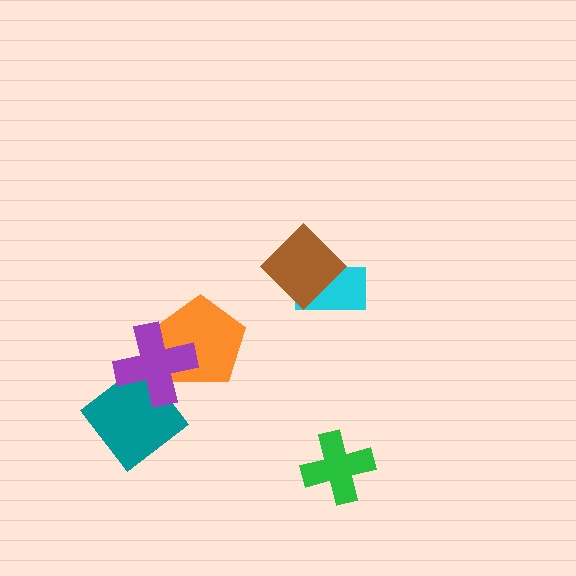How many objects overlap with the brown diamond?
1 object overlaps with the brown diamond.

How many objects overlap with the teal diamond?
1 object overlaps with the teal diamond.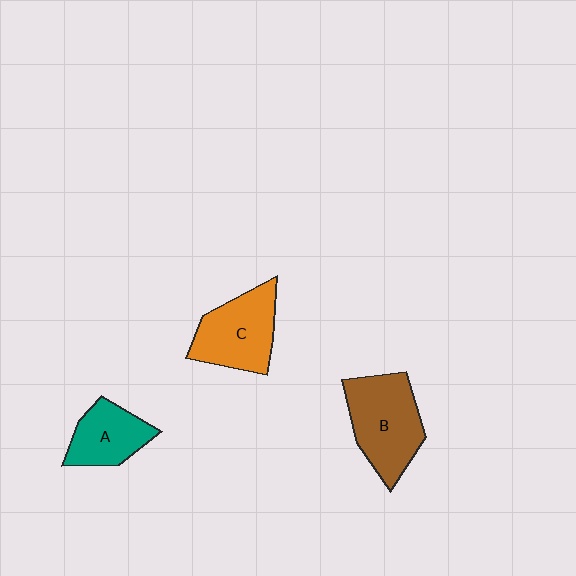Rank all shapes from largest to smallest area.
From largest to smallest: B (brown), C (orange), A (teal).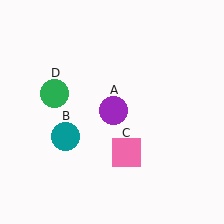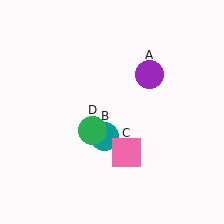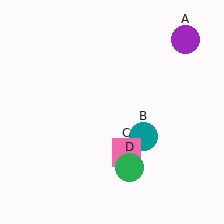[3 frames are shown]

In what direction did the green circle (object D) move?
The green circle (object D) moved down and to the right.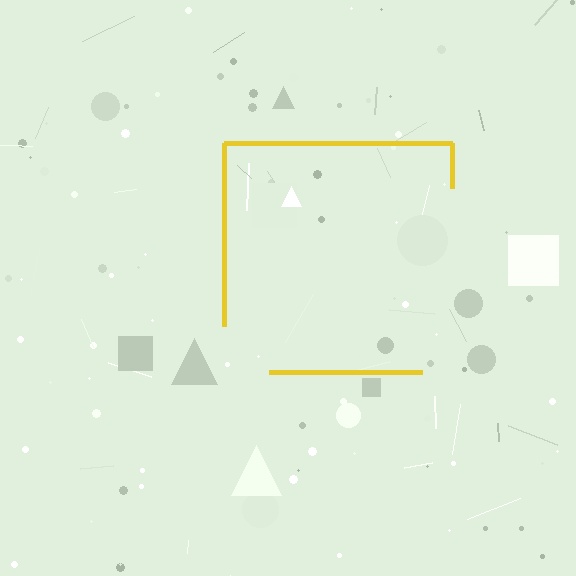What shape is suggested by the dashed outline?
The dashed outline suggests a square.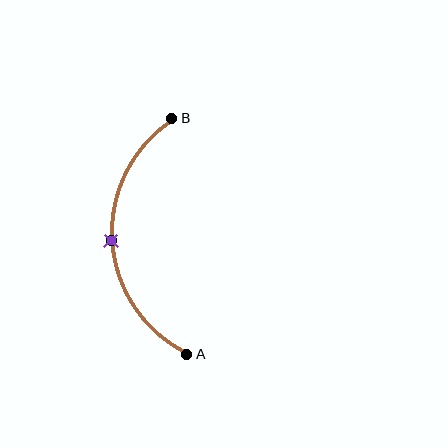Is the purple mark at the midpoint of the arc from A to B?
Yes. The purple mark lies on the arc at equal arc-length from both A and B — it is the arc midpoint.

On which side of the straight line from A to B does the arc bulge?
The arc bulges to the left of the straight line connecting A and B.